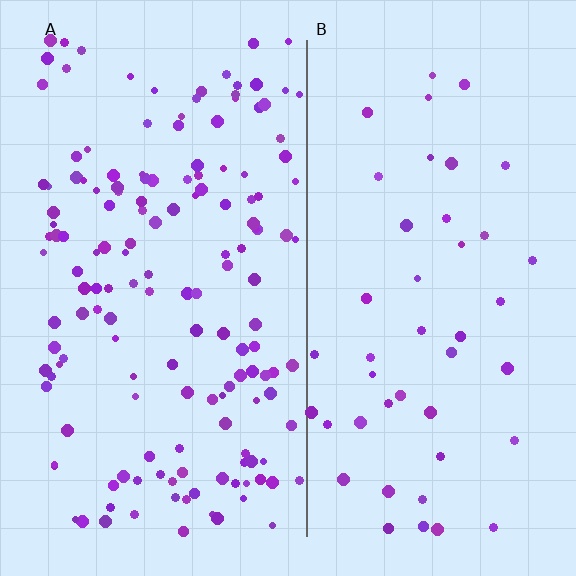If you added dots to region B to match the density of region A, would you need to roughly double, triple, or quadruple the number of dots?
Approximately triple.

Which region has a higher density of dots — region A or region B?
A (the left).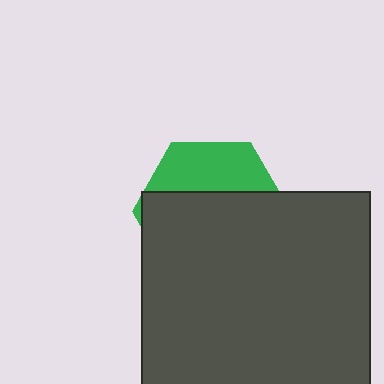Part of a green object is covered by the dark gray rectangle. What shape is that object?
It is a hexagon.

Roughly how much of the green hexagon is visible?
A small part of it is visible (roughly 34%).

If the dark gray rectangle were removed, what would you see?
You would see the complete green hexagon.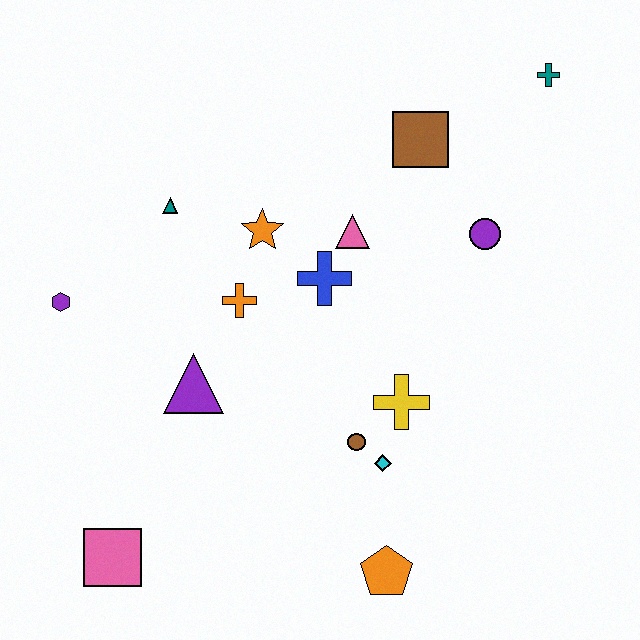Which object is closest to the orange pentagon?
The cyan diamond is closest to the orange pentagon.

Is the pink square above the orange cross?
No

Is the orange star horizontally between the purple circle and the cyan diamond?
No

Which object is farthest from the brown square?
The pink square is farthest from the brown square.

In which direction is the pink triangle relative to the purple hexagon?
The pink triangle is to the right of the purple hexagon.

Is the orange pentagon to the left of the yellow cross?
Yes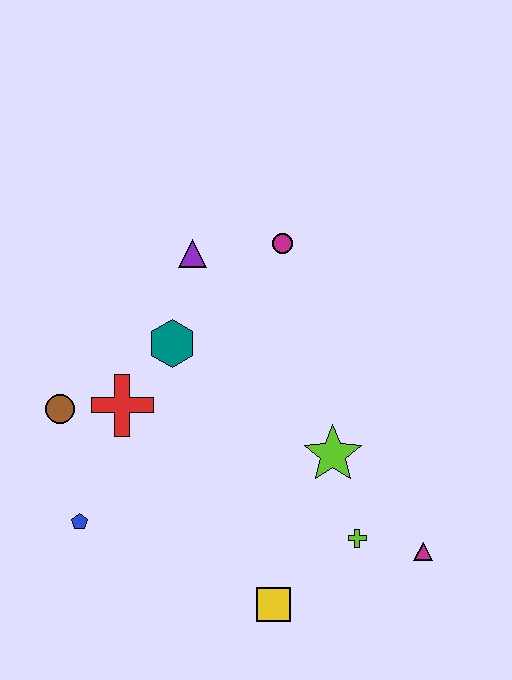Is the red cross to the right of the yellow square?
No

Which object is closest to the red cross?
The brown circle is closest to the red cross.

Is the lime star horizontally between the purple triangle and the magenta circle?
No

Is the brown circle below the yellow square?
No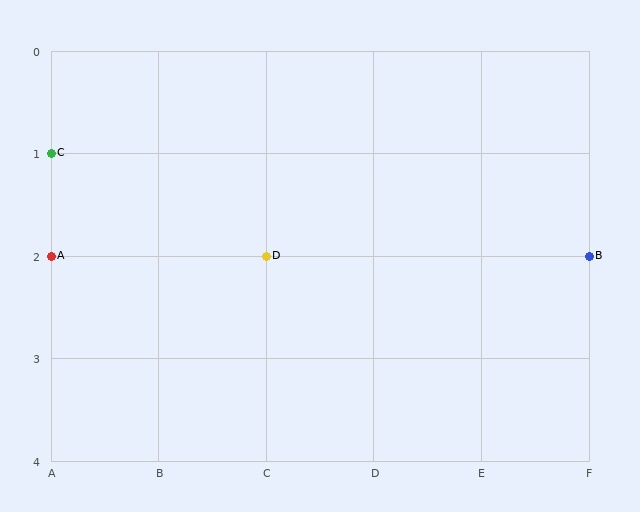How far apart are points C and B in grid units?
Points C and B are 5 columns and 1 row apart (about 5.1 grid units diagonally).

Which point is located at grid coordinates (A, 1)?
Point C is at (A, 1).